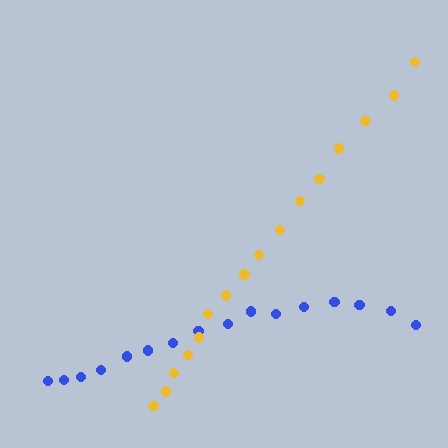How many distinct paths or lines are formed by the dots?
There are 2 distinct paths.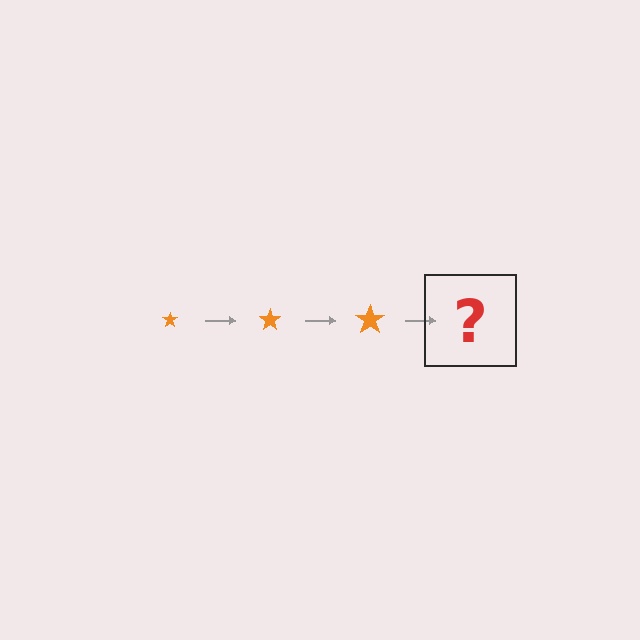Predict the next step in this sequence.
The next step is an orange star, larger than the previous one.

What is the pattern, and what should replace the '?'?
The pattern is that the star gets progressively larger each step. The '?' should be an orange star, larger than the previous one.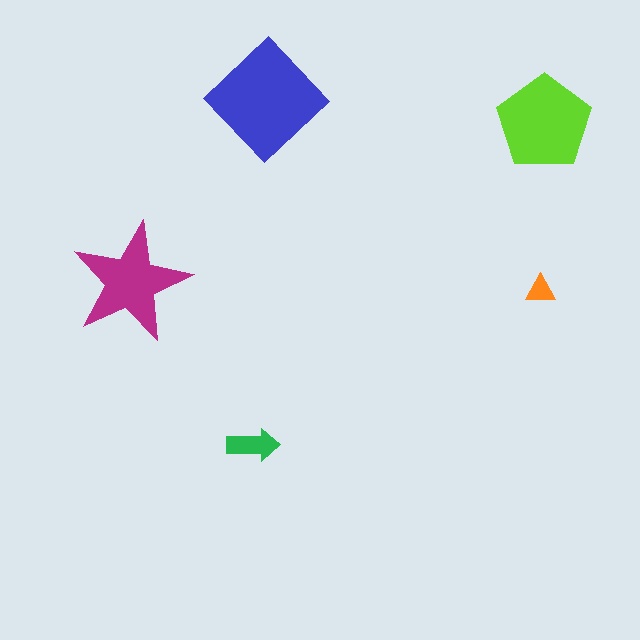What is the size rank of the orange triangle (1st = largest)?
5th.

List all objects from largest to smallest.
The blue diamond, the lime pentagon, the magenta star, the green arrow, the orange triangle.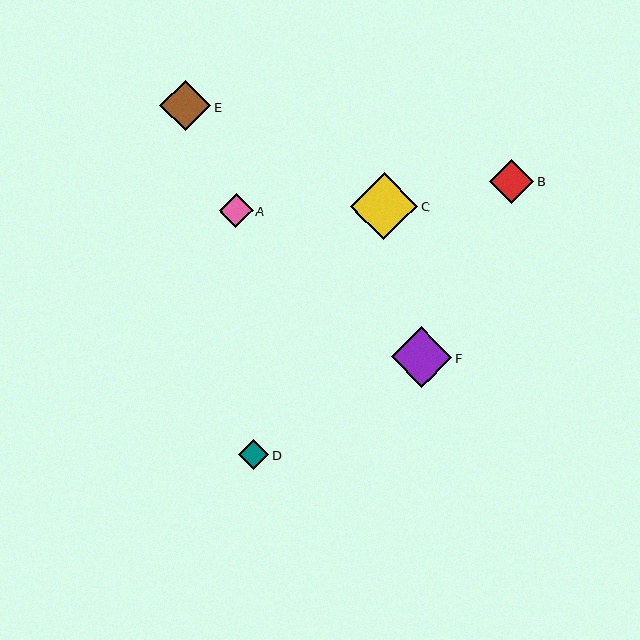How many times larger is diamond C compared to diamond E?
Diamond C is approximately 1.3 times the size of diamond E.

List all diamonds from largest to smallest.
From largest to smallest: C, F, E, B, A, D.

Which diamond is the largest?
Diamond C is the largest with a size of approximately 67 pixels.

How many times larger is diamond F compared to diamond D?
Diamond F is approximately 2.0 times the size of diamond D.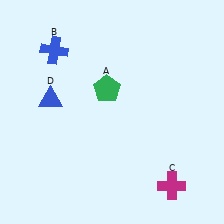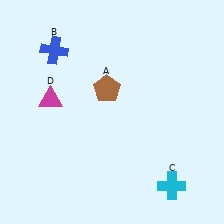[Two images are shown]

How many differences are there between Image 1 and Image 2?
There are 3 differences between the two images.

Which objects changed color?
A changed from green to brown. C changed from magenta to cyan. D changed from blue to magenta.